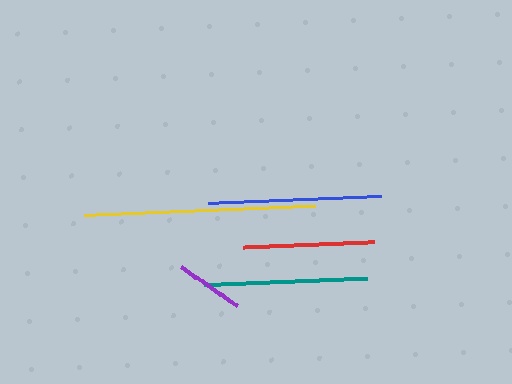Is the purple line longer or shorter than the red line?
The red line is longer than the purple line.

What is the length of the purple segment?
The purple segment is approximately 68 pixels long.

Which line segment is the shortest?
The purple line is the shortest at approximately 68 pixels.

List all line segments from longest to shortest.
From longest to shortest: yellow, blue, teal, red, purple.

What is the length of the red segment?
The red segment is approximately 130 pixels long.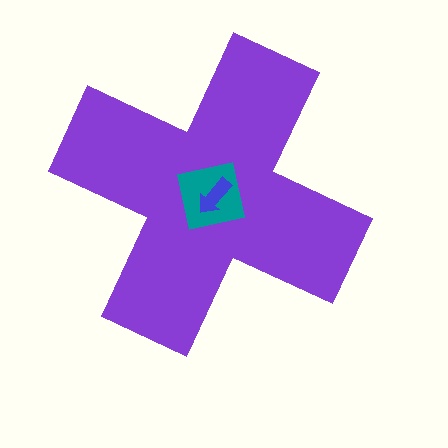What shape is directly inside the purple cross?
The teal square.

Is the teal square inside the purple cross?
Yes.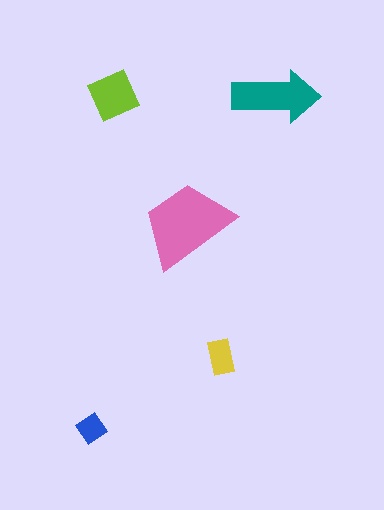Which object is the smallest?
The blue diamond.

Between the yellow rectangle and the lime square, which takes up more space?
The lime square.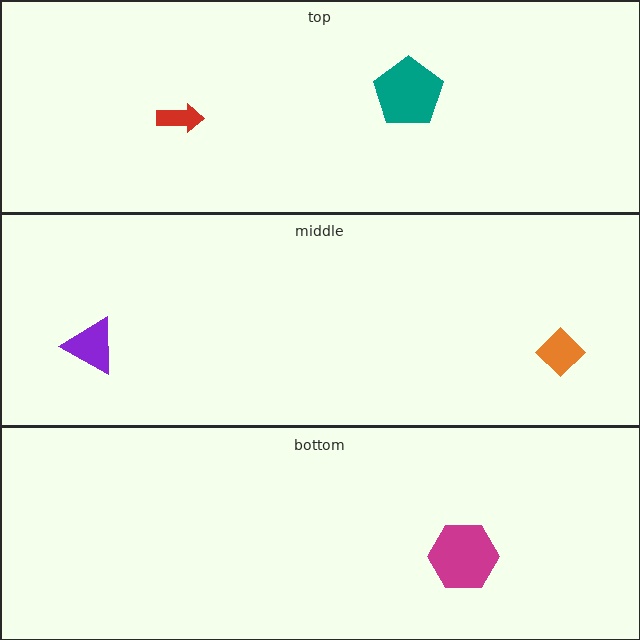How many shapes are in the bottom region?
1.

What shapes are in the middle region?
The orange diamond, the purple triangle.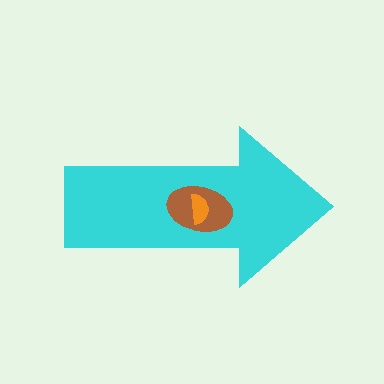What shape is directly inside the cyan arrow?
The brown ellipse.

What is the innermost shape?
The orange semicircle.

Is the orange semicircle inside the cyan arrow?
Yes.